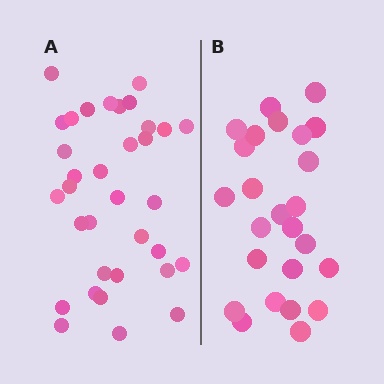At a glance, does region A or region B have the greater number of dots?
Region A (the left region) has more dots.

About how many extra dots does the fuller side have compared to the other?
Region A has roughly 8 or so more dots than region B.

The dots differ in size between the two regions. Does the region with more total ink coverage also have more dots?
No. Region B has more total ink coverage because its dots are larger, but region A actually contains more individual dots. Total area can be misleading — the number of items is what matters here.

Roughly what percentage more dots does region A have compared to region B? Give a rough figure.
About 35% more.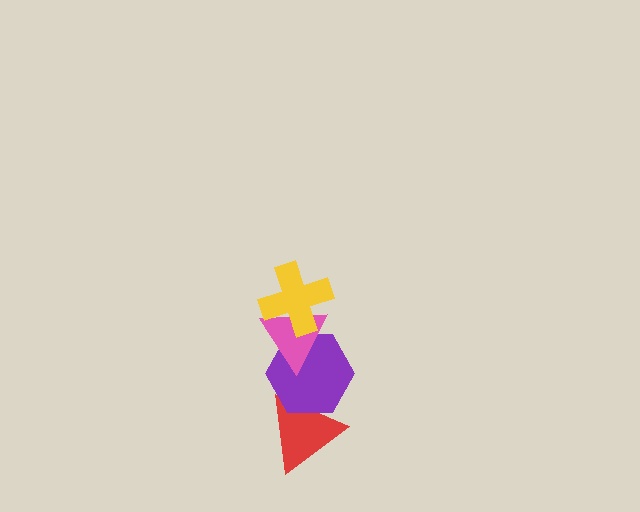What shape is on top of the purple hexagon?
The pink triangle is on top of the purple hexagon.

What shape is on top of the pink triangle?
The yellow cross is on top of the pink triangle.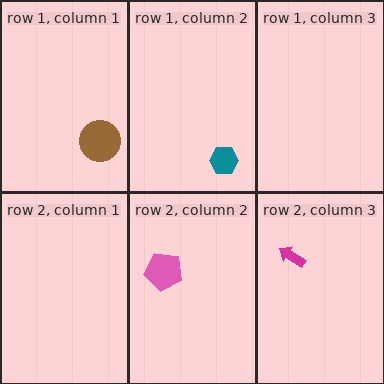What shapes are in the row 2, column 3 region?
The magenta arrow.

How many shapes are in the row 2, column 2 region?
1.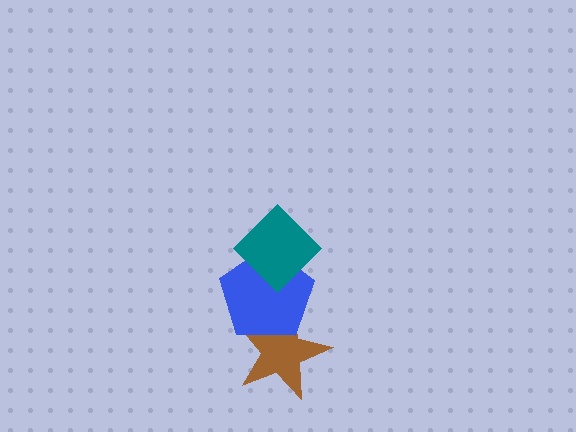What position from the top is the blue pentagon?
The blue pentagon is 2nd from the top.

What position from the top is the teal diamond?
The teal diamond is 1st from the top.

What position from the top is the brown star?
The brown star is 3rd from the top.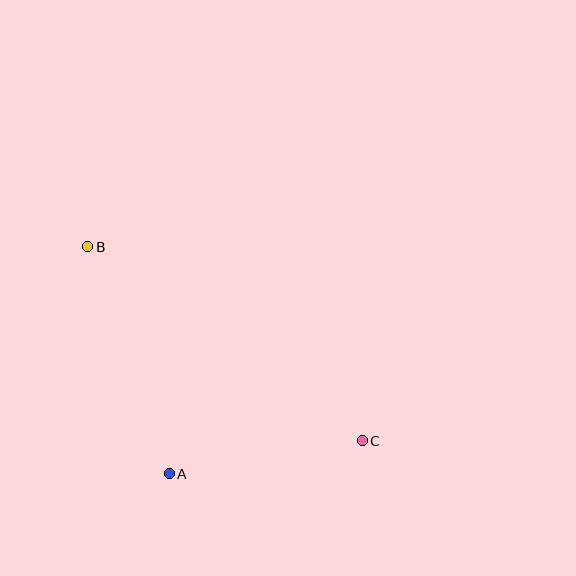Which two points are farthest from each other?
Points B and C are farthest from each other.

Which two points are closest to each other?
Points A and C are closest to each other.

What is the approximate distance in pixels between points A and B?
The distance between A and B is approximately 241 pixels.